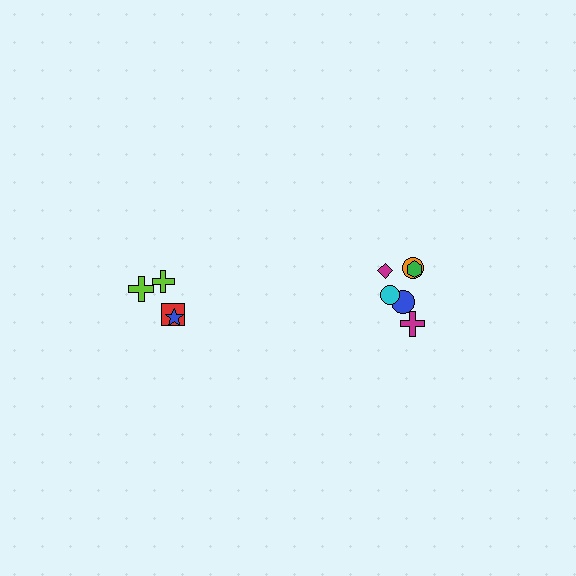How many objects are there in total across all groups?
There are 10 objects.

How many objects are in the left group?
There are 4 objects.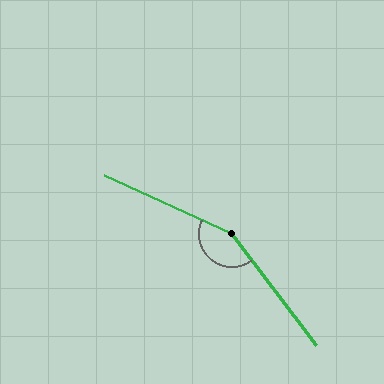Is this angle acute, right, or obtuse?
It is obtuse.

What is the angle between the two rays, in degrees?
Approximately 152 degrees.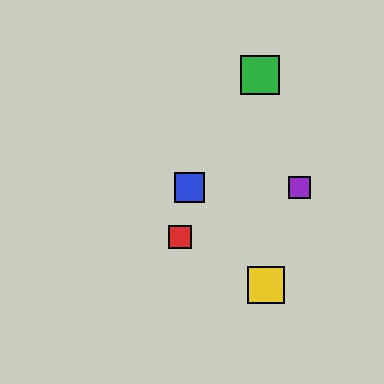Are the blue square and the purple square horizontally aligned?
Yes, both are at y≈188.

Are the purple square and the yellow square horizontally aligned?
No, the purple square is at y≈188 and the yellow square is at y≈285.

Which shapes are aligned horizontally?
The blue square, the purple square are aligned horizontally.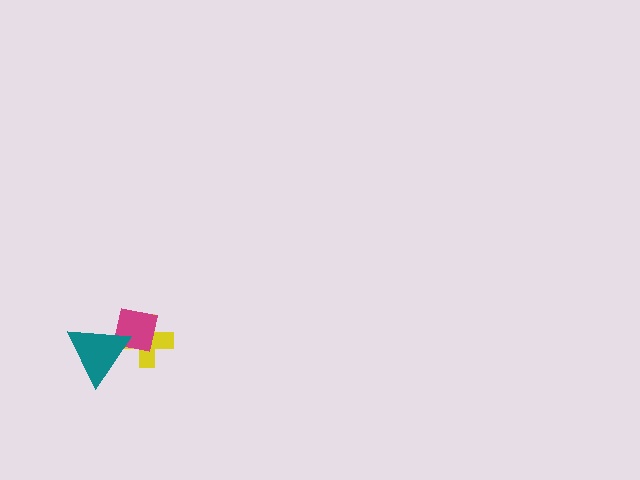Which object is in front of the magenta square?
The teal triangle is in front of the magenta square.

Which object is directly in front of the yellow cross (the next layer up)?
The magenta square is directly in front of the yellow cross.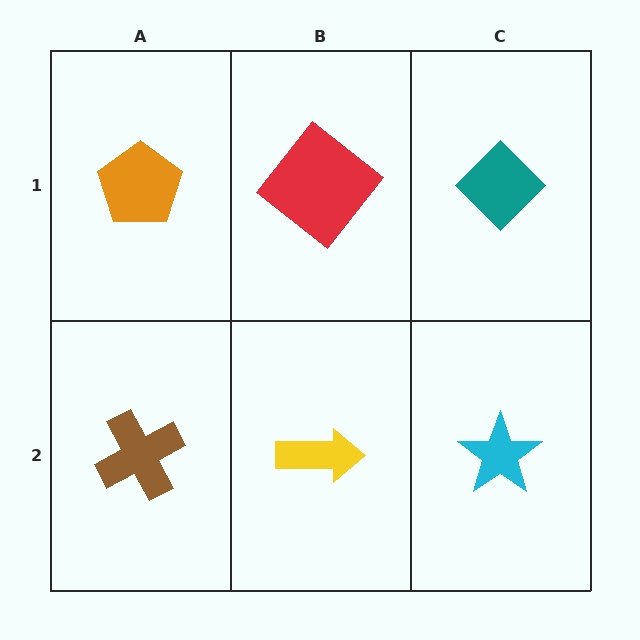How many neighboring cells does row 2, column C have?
2.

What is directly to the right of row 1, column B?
A teal diamond.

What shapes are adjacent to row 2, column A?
An orange pentagon (row 1, column A), a yellow arrow (row 2, column B).